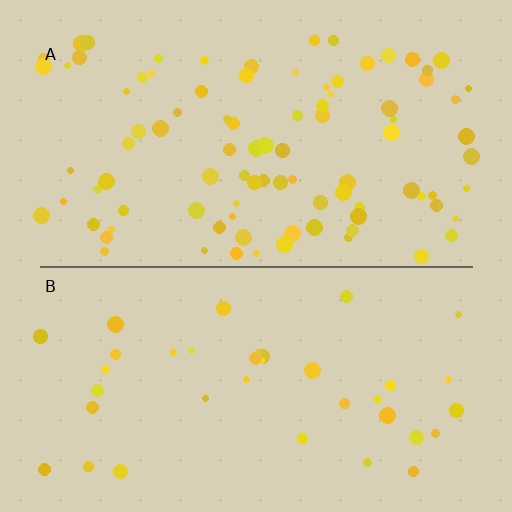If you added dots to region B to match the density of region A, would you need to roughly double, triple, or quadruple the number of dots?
Approximately triple.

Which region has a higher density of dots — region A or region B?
A (the top).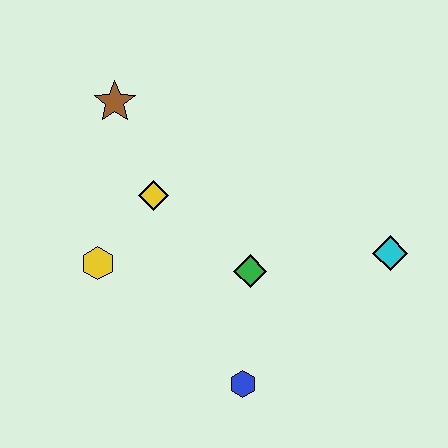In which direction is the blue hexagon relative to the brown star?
The blue hexagon is below the brown star.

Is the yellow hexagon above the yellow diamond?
No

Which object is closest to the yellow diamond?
The yellow hexagon is closest to the yellow diamond.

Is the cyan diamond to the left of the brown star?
No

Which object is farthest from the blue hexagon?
The brown star is farthest from the blue hexagon.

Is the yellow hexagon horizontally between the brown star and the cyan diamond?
No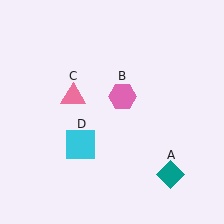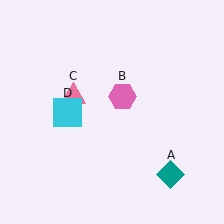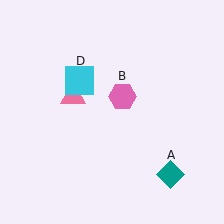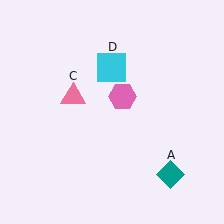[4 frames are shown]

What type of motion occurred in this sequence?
The cyan square (object D) rotated clockwise around the center of the scene.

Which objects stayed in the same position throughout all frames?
Teal diamond (object A) and pink hexagon (object B) and pink triangle (object C) remained stationary.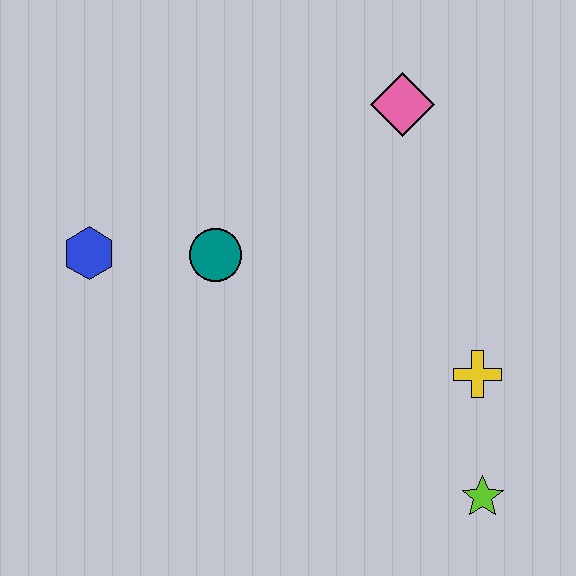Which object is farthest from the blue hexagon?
The lime star is farthest from the blue hexagon.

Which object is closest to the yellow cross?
The lime star is closest to the yellow cross.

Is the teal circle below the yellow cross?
No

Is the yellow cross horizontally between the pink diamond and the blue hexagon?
No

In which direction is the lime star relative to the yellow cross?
The lime star is below the yellow cross.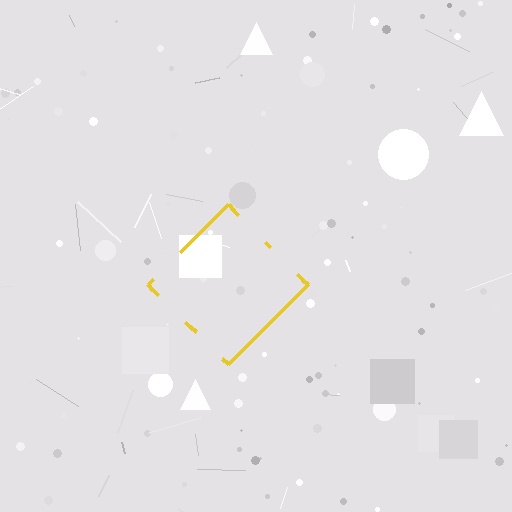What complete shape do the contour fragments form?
The contour fragments form a diamond.